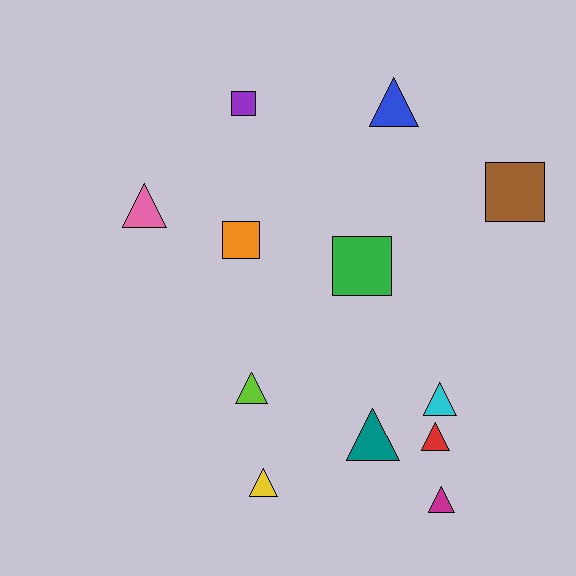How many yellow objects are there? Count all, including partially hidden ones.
There is 1 yellow object.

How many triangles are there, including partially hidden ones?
There are 8 triangles.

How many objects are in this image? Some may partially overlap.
There are 12 objects.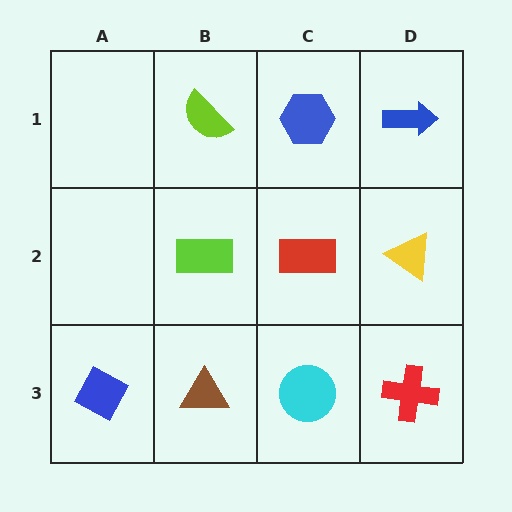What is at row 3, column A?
A blue diamond.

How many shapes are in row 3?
4 shapes.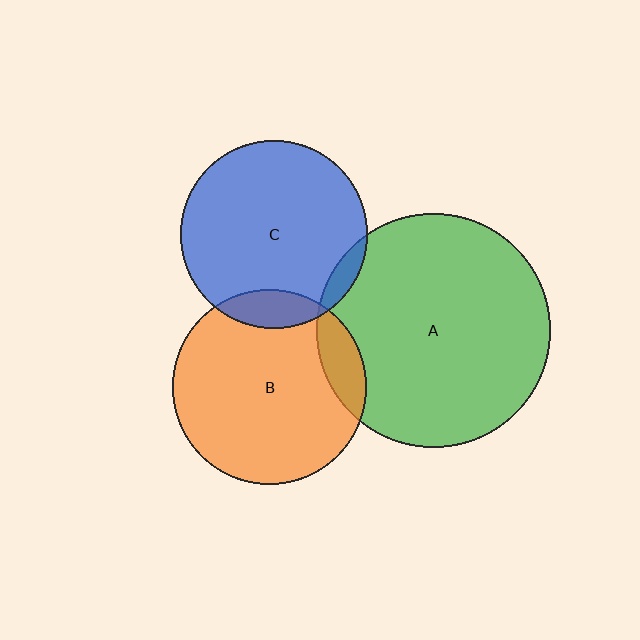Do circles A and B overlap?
Yes.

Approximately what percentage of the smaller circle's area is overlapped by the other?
Approximately 10%.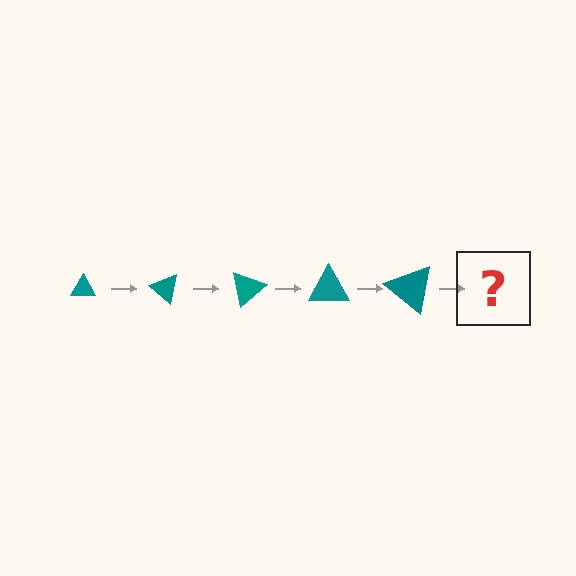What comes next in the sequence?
The next element should be a triangle, larger than the previous one and rotated 200 degrees from the start.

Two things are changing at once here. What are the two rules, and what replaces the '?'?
The two rules are that the triangle grows larger each step and it rotates 40 degrees each step. The '?' should be a triangle, larger than the previous one and rotated 200 degrees from the start.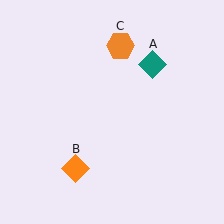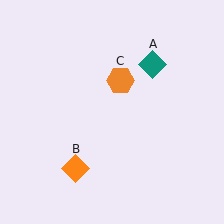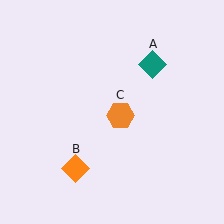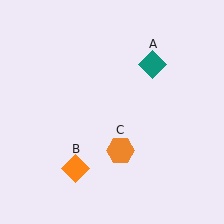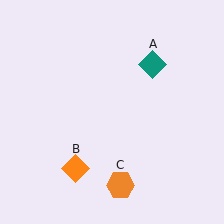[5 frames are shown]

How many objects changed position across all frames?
1 object changed position: orange hexagon (object C).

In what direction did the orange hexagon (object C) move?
The orange hexagon (object C) moved down.